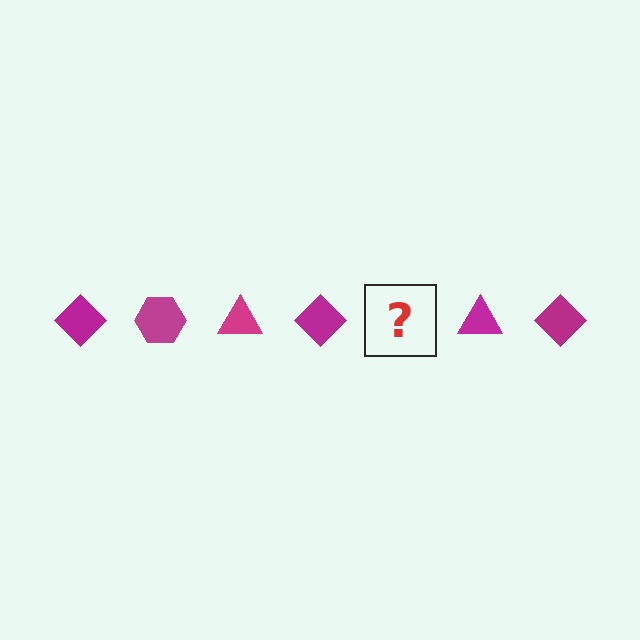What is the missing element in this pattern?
The missing element is a magenta hexagon.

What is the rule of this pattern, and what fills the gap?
The rule is that the pattern cycles through diamond, hexagon, triangle shapes in magenta. The gap should be filled with a magenta hexagon.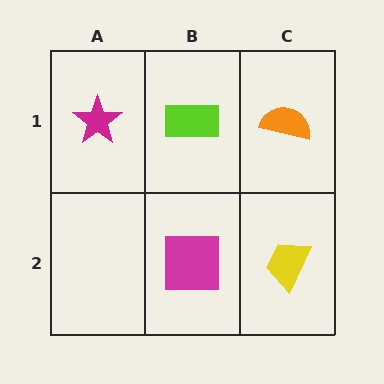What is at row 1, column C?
An orange semicircle.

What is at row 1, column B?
A lime rectangle.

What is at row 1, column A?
A magenta star.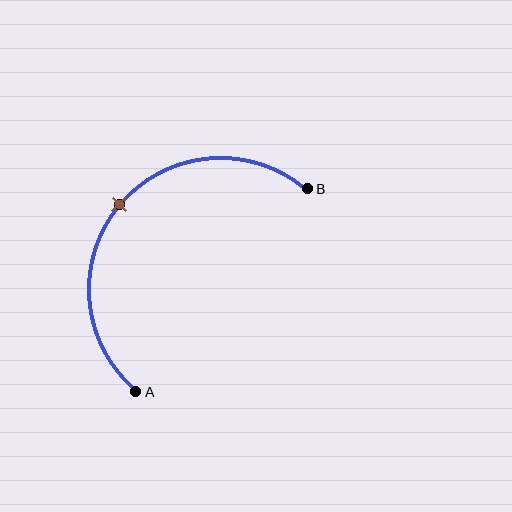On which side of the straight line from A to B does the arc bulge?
The arc bulges above and to the left of the straight line connecting A and B.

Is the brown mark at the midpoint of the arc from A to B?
Yes. The brown mark lies on the arc at equal arc-length from both A and B — it is the arc midpoint.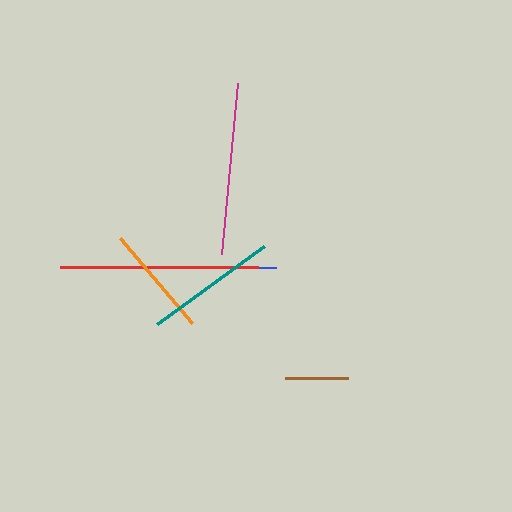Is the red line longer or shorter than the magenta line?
The red line is longer than the magenta line.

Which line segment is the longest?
The red line is the longest at approximately 198 pixels.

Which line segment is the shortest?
The brown line is the shortest at approximately 63 pixels.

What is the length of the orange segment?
The orange segment is approximately 111 pixels long.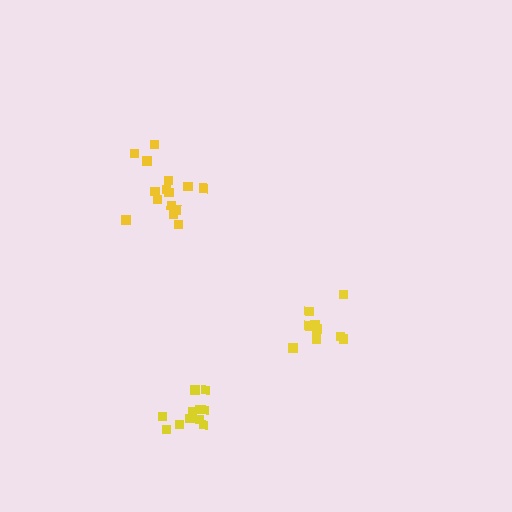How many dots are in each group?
Group 1: 9 dots, Group 2: 15 dots, Group 3: 11 dots (35 total).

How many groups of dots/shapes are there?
There are 3 groups.